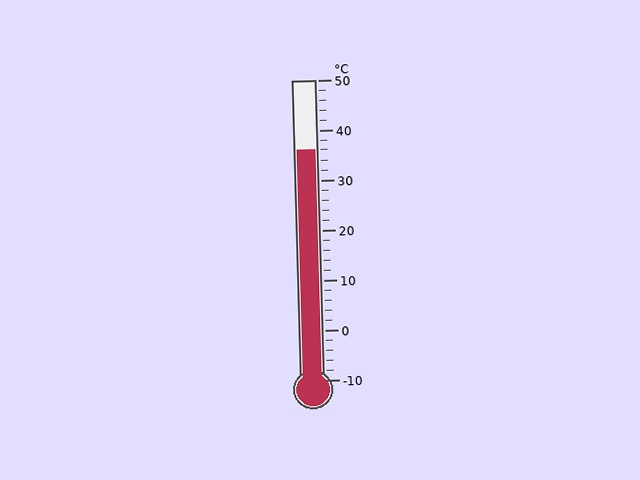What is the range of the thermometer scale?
The thermometer scale ranges from -10°C to 50°C.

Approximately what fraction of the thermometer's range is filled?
The thermometer is filled to approximately 75% of its range.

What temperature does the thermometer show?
The thermometer shows approximately 36°C.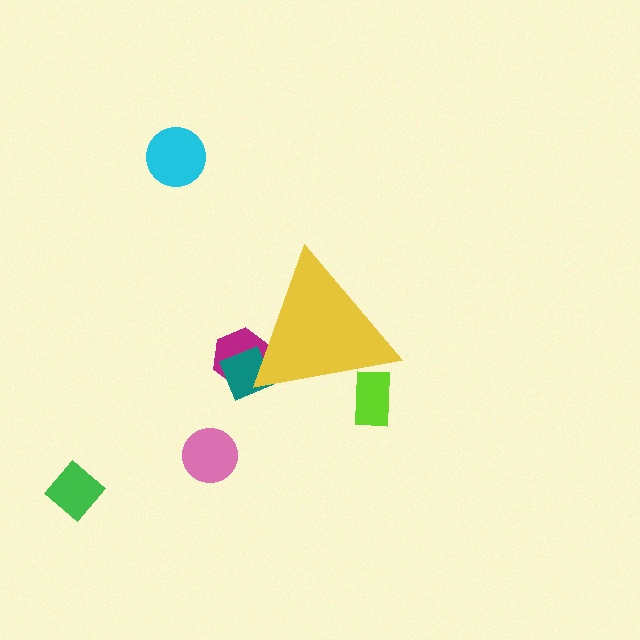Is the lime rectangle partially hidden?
Yes, the lime rectangle is partially hidden behind the yellow triangle.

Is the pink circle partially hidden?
No, the pink circle is fully visible.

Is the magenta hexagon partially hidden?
Yes, the magenta hexagon is partially hidden behind the yellow triangle.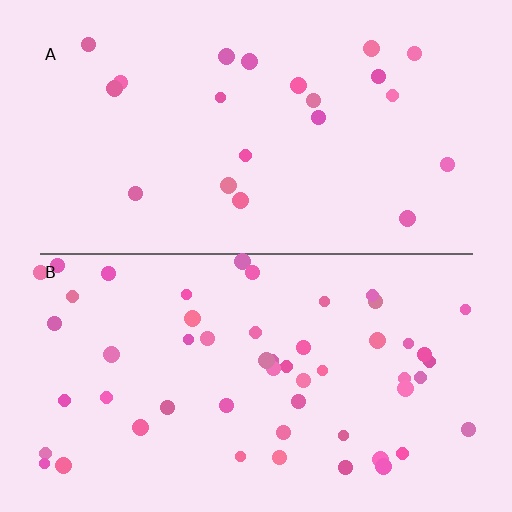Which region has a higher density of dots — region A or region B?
B (the bottom).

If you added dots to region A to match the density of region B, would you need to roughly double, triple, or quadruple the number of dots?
Approximately triple.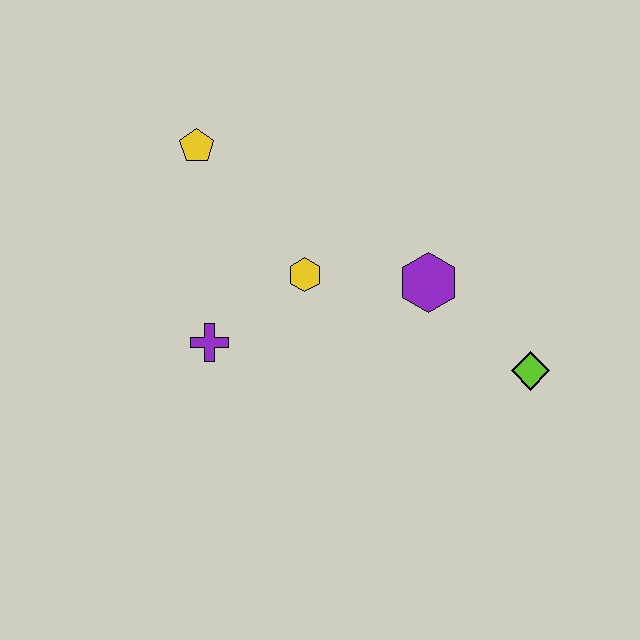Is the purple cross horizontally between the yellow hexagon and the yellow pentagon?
Yes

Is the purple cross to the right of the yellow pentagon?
Yes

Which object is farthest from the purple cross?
The lime diamond is farthest from the purple cross.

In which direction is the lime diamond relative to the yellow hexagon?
The lime diamond is to the right of the yellow hexagon.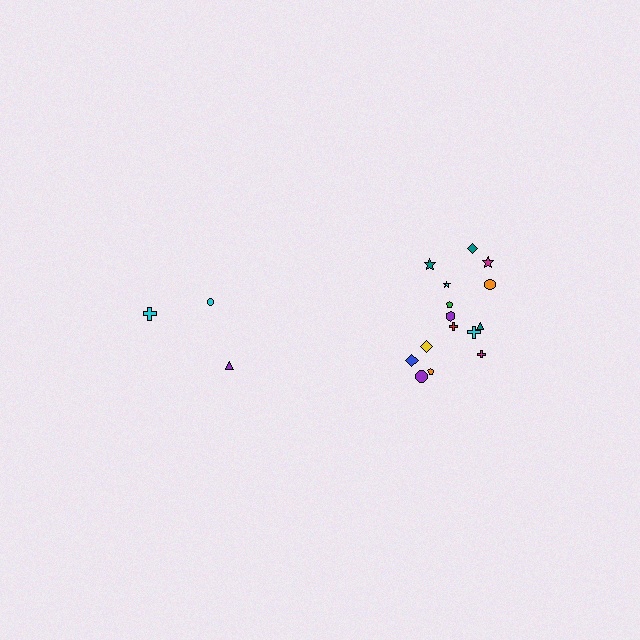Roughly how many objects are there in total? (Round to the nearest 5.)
Roughly 20 objects in total.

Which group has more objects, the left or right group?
The right group.